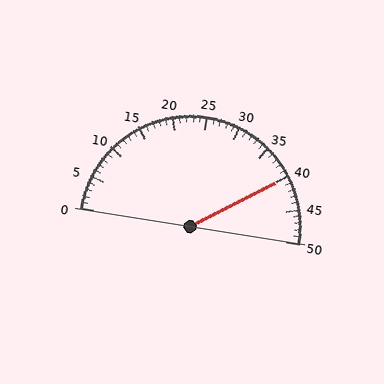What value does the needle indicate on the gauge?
The needle indicates approximately 40.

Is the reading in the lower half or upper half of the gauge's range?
The reading is in the upper half of the range (0 to 50).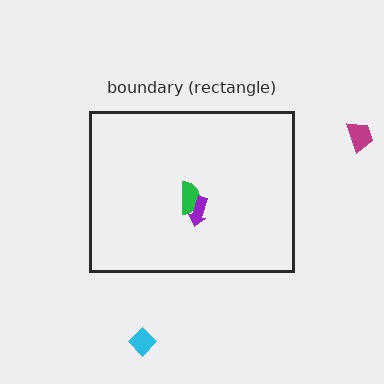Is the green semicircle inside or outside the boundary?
Inside.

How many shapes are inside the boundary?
2 inside, 2 outside.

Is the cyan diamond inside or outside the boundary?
Outside.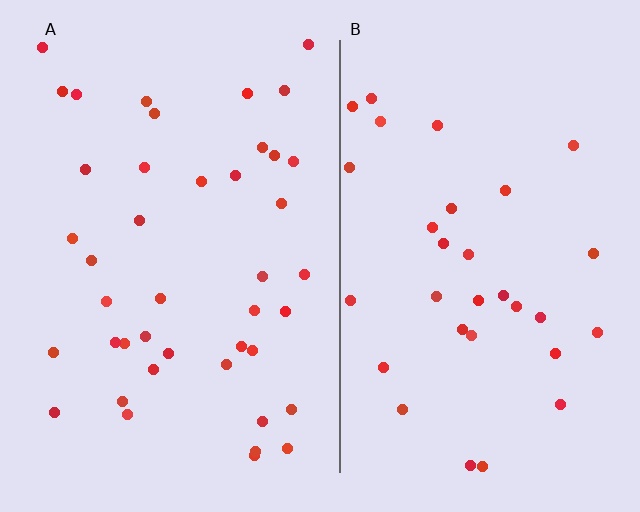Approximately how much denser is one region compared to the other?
Approximately 1.3× — region A over region B.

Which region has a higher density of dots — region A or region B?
A (the left).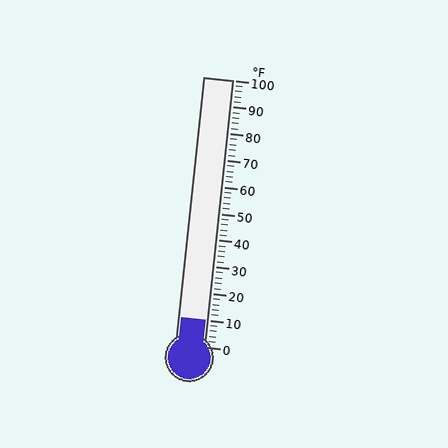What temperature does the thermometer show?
The thermometer shows approximately 10°F.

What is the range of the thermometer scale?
The thermometer scale ranges from 0°F to 100°F.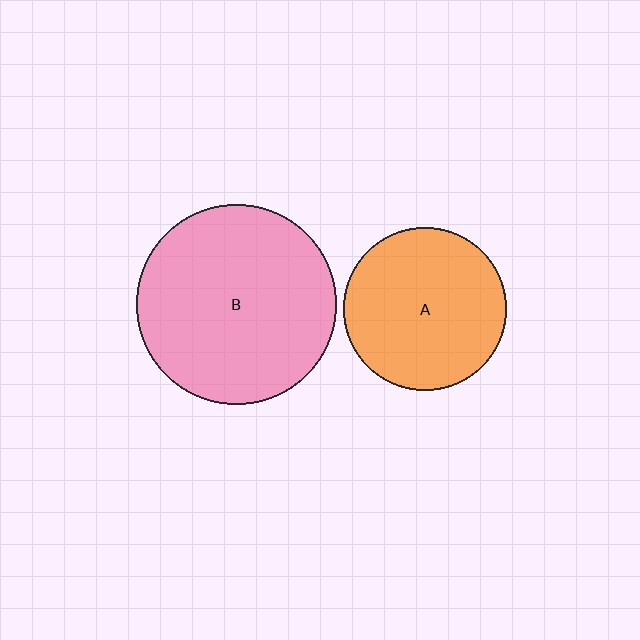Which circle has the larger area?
Circle B (pink).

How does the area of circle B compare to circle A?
Approximately 1.5 times.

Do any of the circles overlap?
No, none of the circles overlap.